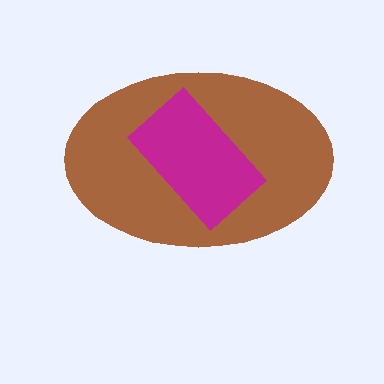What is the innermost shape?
The magenta rectangle.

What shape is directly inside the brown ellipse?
The magenta rectangle.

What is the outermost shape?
The brown ellipse.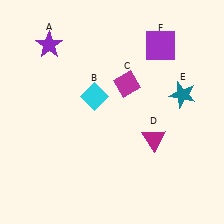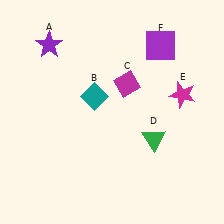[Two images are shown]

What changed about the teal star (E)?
In Image 1, E is teal. In Image 2, it changed to magenta.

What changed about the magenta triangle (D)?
In Image 1, D is magenta. In Image 2, it changed to green.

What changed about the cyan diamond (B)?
In Image 1, B is cyan. In Image 2, it changed to teal.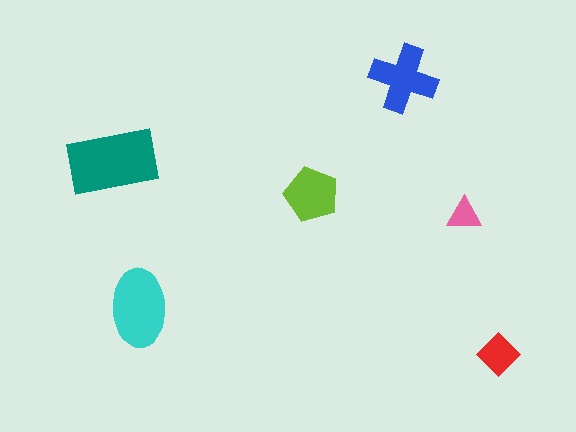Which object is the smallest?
The pink triangle.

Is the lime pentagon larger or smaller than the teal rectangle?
Smaller.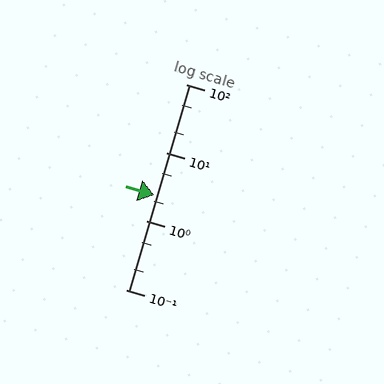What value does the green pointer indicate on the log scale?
The pointer indicates approximately 2.4.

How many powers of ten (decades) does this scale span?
The scale spans 3 decades, from 0.1 to 100.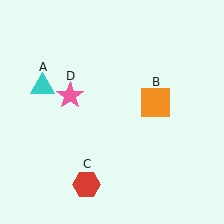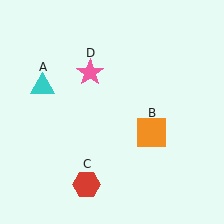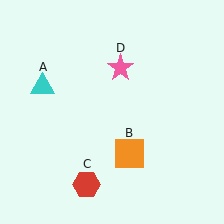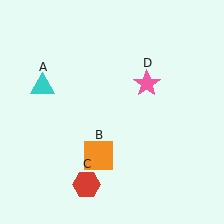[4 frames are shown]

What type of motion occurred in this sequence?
The orange square (object B), pink star (object D) rotated clockwise around the center of the scene.